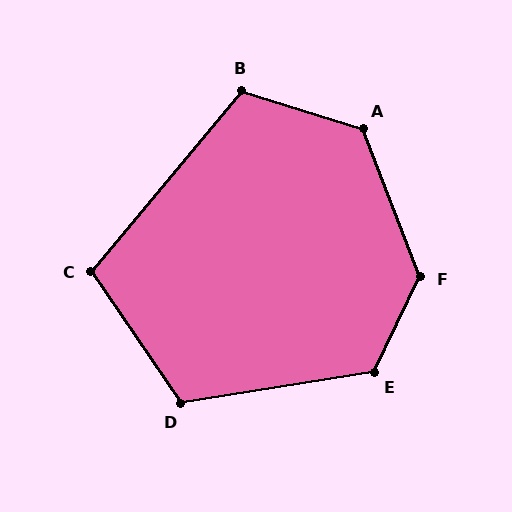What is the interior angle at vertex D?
Approximately 115 degrees (obtuse).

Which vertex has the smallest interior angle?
C, at approximately 106 degrees.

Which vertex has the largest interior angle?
F, at approximately 133 degrees.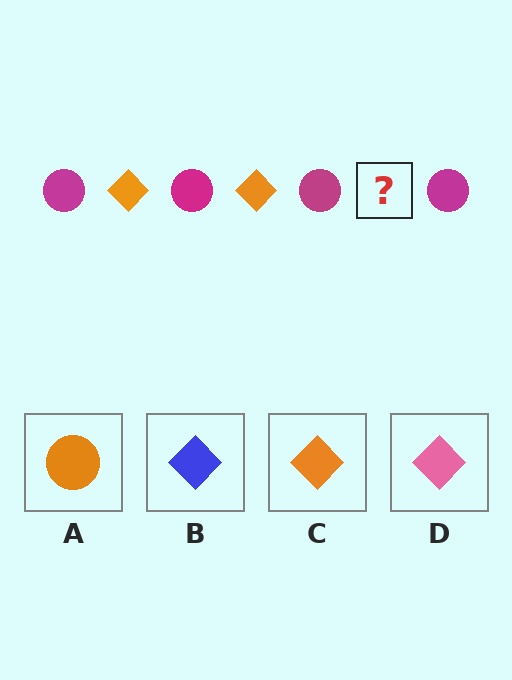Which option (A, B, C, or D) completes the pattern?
C.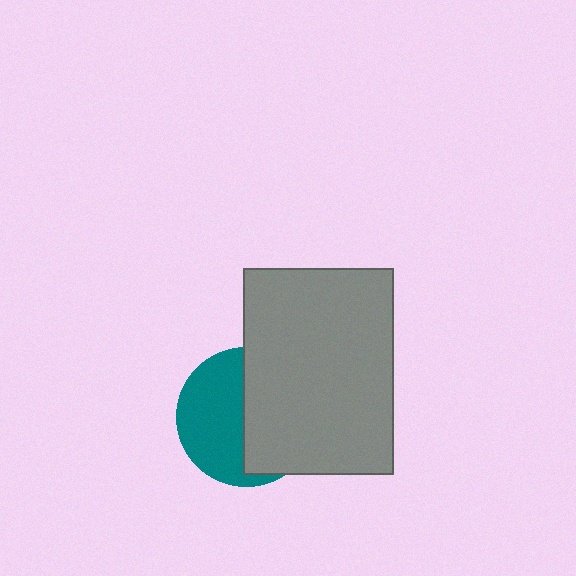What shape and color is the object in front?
The object in front is a gray rectangle.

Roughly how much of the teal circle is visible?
About half of it is visible (roughly 49%).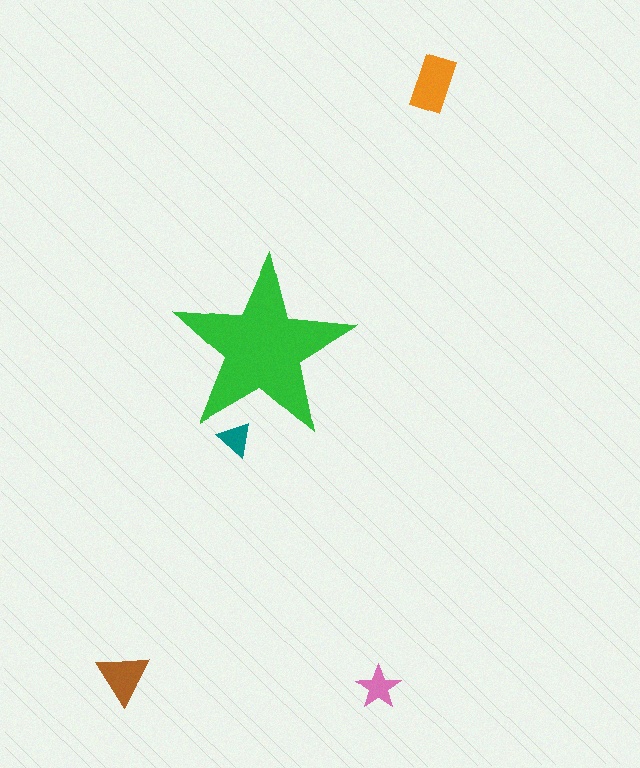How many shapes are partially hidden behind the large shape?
1 shape is partially hidden.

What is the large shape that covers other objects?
A green star.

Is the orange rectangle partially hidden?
No, the orange rectangle is fully visible.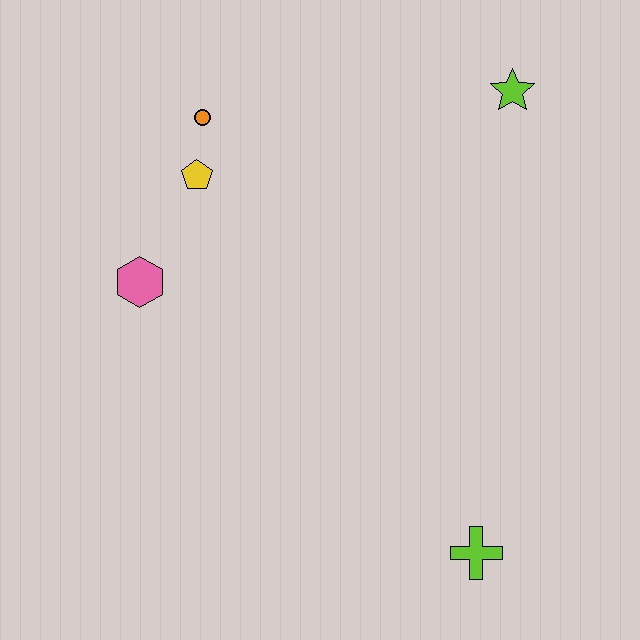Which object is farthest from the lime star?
The lime cross is farthest from the lime star.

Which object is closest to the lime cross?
The pink hexagon is closest to the lime cross.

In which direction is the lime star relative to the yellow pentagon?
The lime star is to the right of the yellow pentagon.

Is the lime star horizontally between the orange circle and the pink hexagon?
No